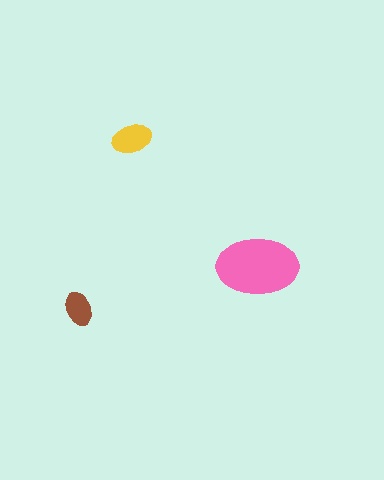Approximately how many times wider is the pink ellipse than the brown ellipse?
About 2.5 times wider.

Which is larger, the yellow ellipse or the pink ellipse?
The pink one.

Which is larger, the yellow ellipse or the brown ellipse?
The yellow one.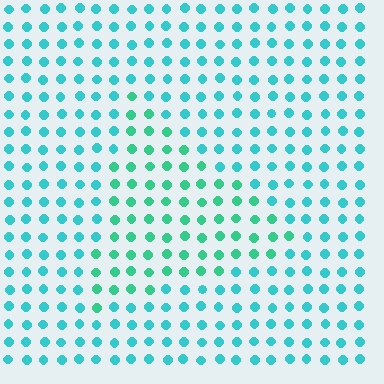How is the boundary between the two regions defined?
The boundary is defined purely by a slight shift in hue (about 26 degrees). Spacing, size, and orientation are identical on both sides.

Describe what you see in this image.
The image is filled with small cyan elements in a uniform arrangement. A triangle-shaped region is visible where the elements are tinted to a slightly different hue, forming a subtle color boundary.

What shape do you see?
I see a triangle.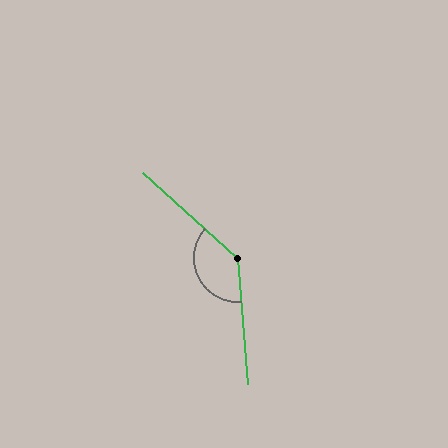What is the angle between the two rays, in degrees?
Approximately 137 degrees.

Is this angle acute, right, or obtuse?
It is obtuse.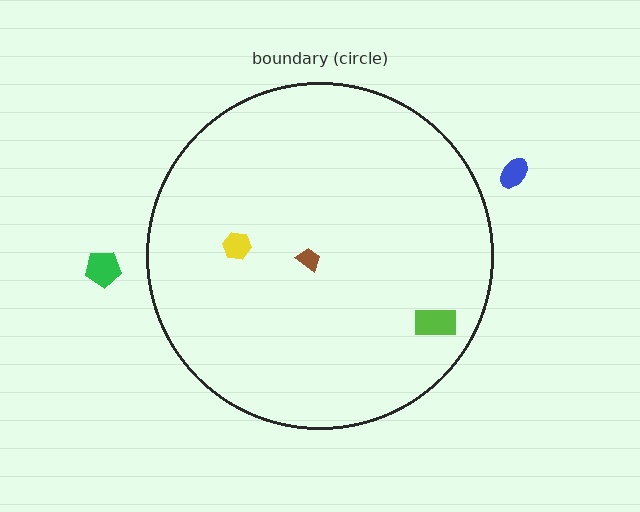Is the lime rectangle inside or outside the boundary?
Inside.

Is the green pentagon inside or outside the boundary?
Outside.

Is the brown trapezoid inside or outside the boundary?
Inside.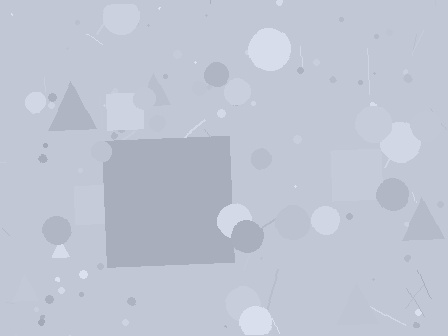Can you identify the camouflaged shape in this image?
The camouflaged shape is a square.